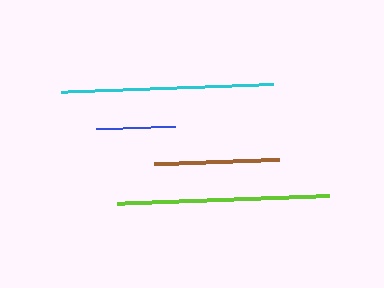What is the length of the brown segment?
The brown segment is approximately 125 pixels long.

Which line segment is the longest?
The cyan line is the longest at approximately 212 pixels.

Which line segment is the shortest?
The blue line is the shortest at approximately 79 pixels.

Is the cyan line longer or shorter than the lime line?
The cyan line is longer than the lime line.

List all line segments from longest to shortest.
From longest to shortest: cyan, lime, brown, blue.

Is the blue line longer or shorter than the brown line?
The brown line is longer than the blue line.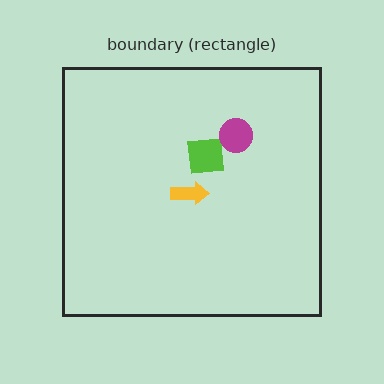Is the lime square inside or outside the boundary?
Inside.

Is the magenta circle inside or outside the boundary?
Inside.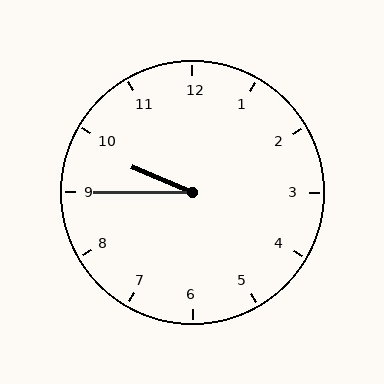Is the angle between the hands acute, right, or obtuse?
It is acute.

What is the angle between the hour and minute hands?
Approximately 22 degrees.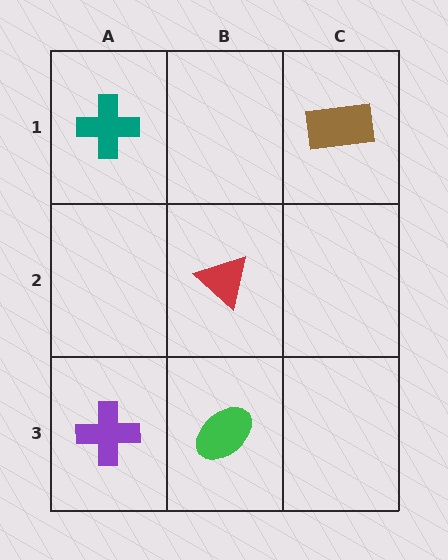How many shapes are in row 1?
2 shapes.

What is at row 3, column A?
A purple cross.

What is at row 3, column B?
A green ellipse.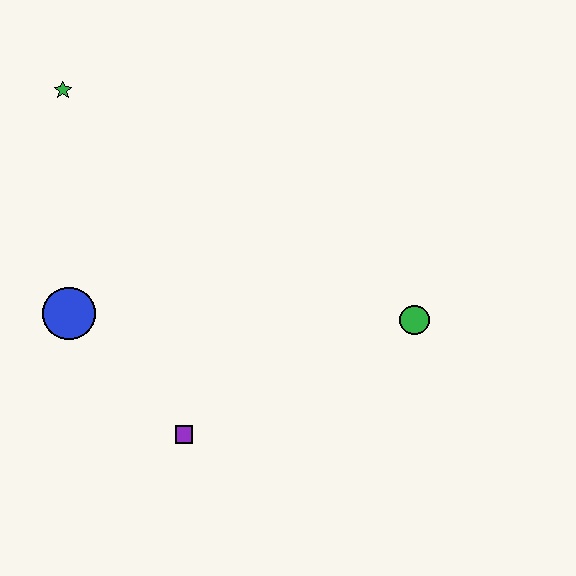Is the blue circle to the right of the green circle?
No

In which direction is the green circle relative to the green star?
The green circle is to the right of the green star.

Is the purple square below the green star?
Yes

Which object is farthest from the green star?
The green circle is farthest from the green star.